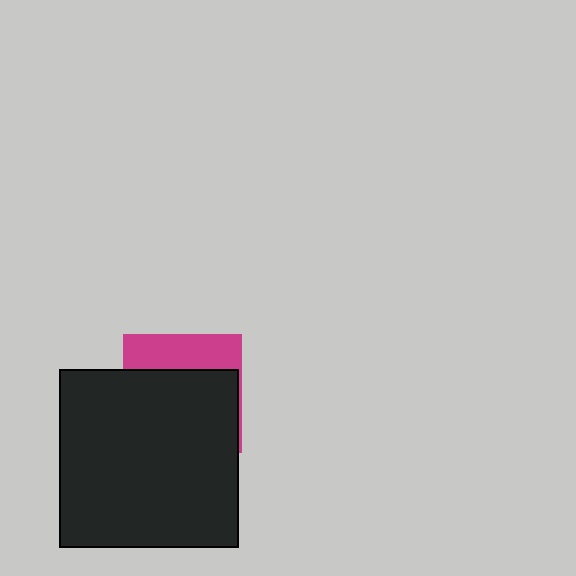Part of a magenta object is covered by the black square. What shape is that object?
It is a square.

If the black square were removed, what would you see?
You would see the complete magenta square.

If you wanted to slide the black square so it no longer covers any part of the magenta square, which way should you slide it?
Slide it down — that is the most direct way to separate the two shapes.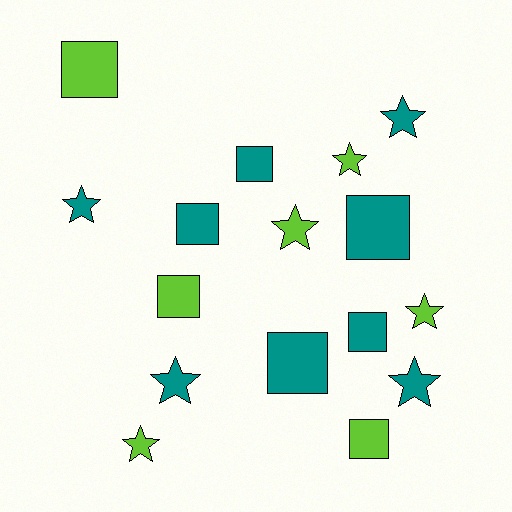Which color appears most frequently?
Teal, with 9 objects.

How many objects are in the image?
There are 16 objects.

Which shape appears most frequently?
Star, with 8 objects.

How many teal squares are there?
There are 5 teal squares.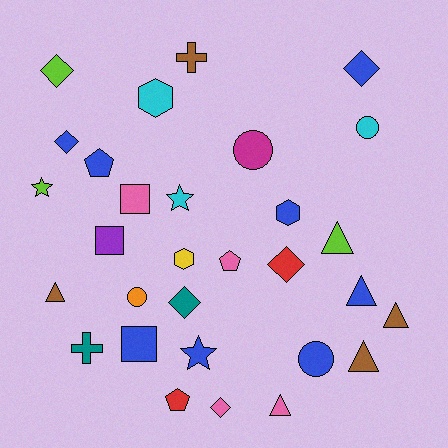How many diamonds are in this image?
There are 6 diamonds.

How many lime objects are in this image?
There are 3 lime objects.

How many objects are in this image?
There are 30 objects.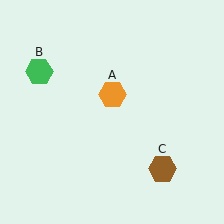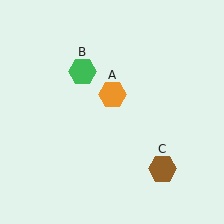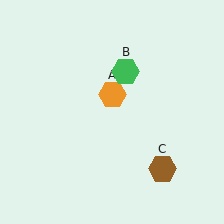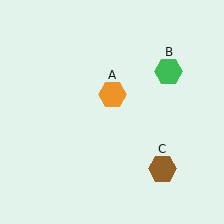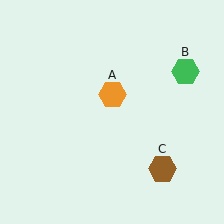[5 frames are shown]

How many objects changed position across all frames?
1 object changed position: green hexagon (object B).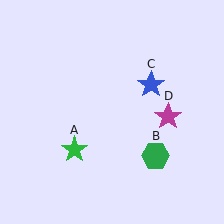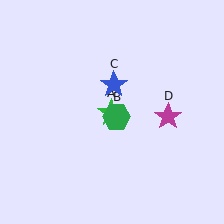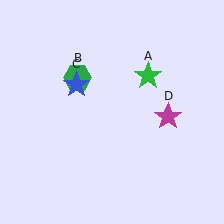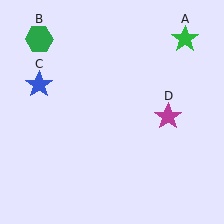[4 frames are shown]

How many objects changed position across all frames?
3 objects changed position: green star (object A), green hexagon (object B), blue star (object C).